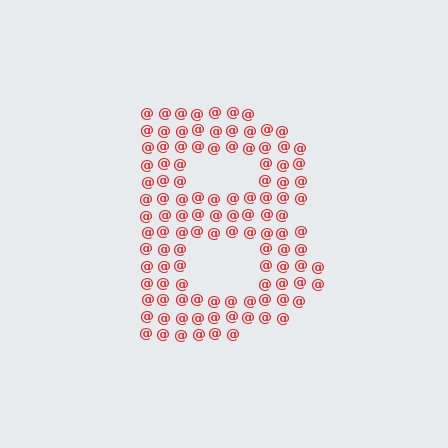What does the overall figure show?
The overall figure shows the letter B.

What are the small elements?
The small elements are at signs.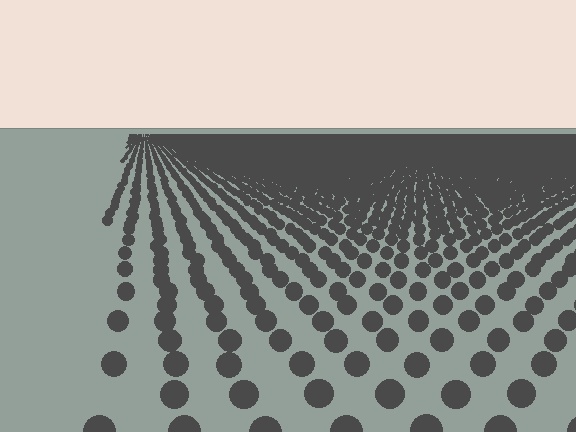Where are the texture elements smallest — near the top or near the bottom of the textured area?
Near the top.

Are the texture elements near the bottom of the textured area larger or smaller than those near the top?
Larger. Near the bottom, elements are closer to the viewer and appear at a bigger on-screen size.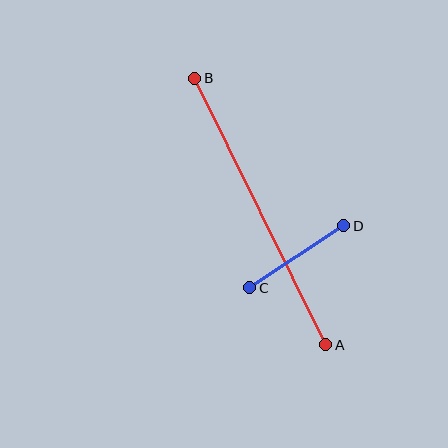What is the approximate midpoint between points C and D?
The midpoint is at approximately (297, 257) pixels.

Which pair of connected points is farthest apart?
Points A and B are farthest apart.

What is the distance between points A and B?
The distance is approximately 297 pixels.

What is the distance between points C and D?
The distance is approximately 112 pixels.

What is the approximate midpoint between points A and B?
The midpoint is at approximately (260, 211) pixels.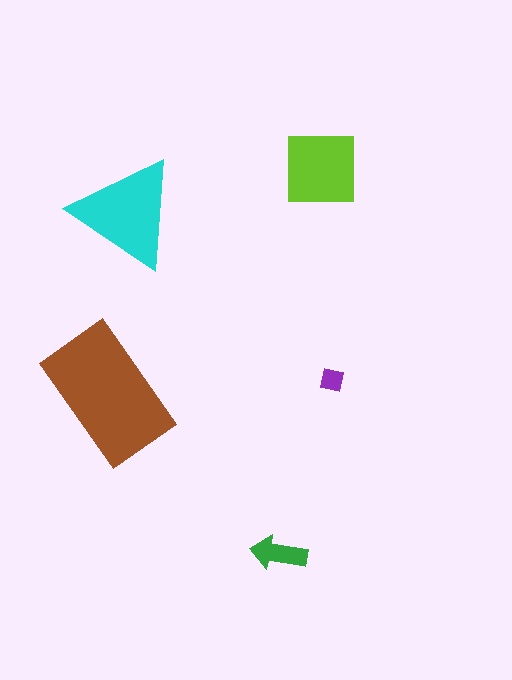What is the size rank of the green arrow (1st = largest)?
4th.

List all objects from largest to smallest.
The brown rectangle, the cyan triangle, the lime square, the green arrow, the purple square.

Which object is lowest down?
The green arrow is bottommost.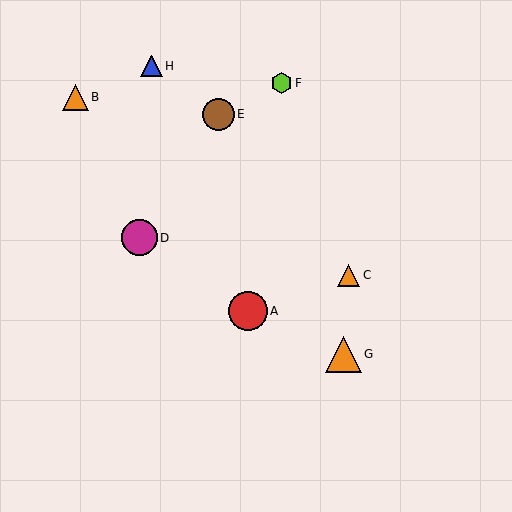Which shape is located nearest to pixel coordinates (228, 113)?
The brown circle (labeled E) at (218, 114) is nearest to that location.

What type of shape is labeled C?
Shape C is an orange triangle.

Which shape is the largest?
The red circle (labeled A) is the largest.